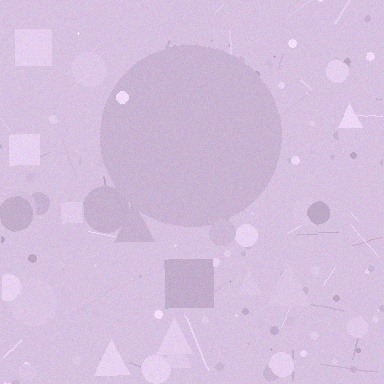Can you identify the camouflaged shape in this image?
The camouflaged shape is a circle.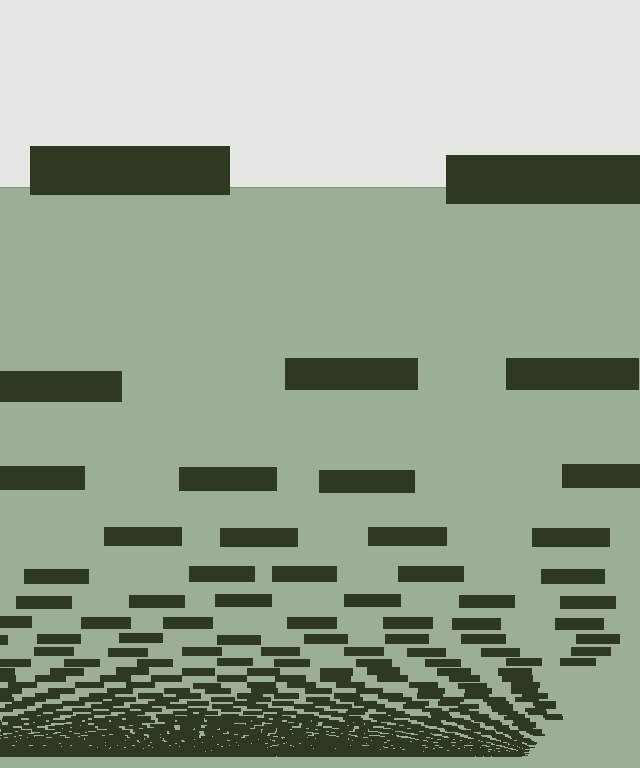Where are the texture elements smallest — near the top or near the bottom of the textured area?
Near the bottom.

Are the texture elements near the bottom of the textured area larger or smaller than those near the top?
Smaller. The gradient is inverted — elements near the bottom are smaller and denser.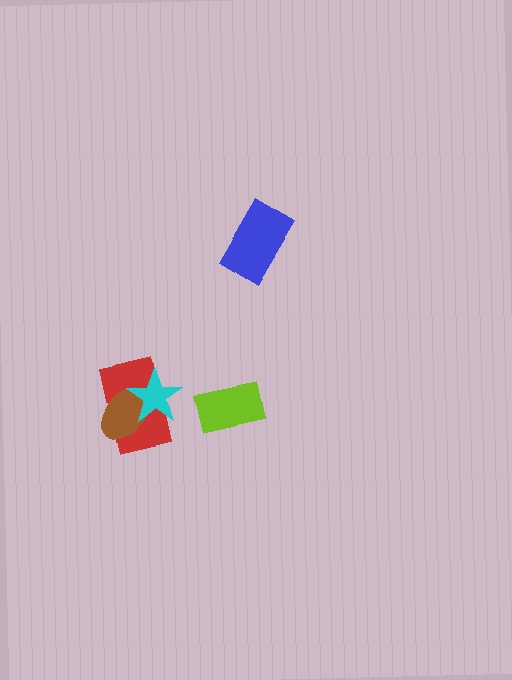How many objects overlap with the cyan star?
2 objects overlap with the cyan star.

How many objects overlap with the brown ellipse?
2 objects overlap with the brown ellipse.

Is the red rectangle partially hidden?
Yes, it is partially covered by another shape.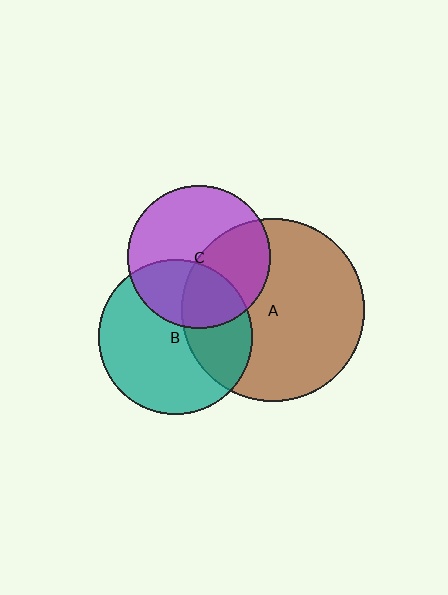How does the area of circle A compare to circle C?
Approximately 1.6 times.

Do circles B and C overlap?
Yes.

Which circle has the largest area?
Circle A (brown).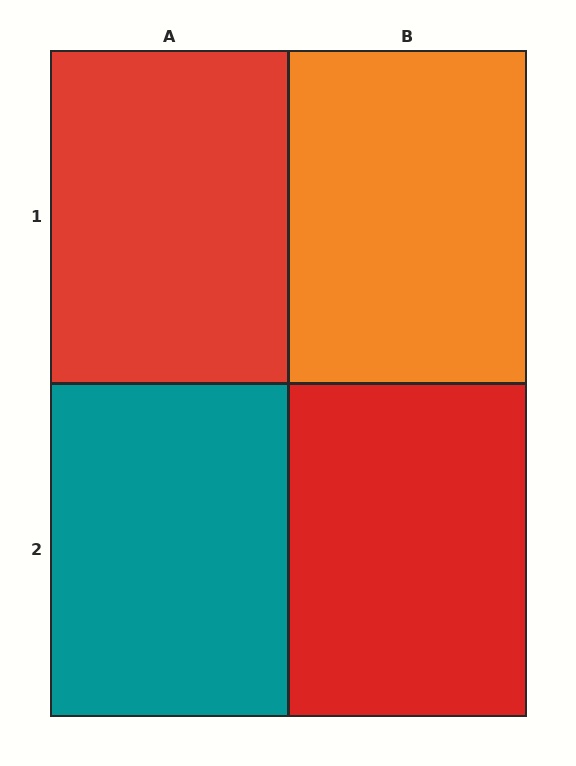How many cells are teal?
1 cell is teal.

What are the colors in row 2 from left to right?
Teal, red.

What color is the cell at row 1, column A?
Red.